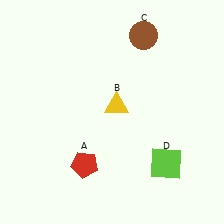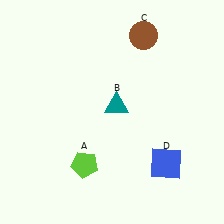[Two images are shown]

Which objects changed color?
A changed from red to lime. B changed from yellow to teal. D changed from lime to blue.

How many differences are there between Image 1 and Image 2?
There are 3 differences between the two images.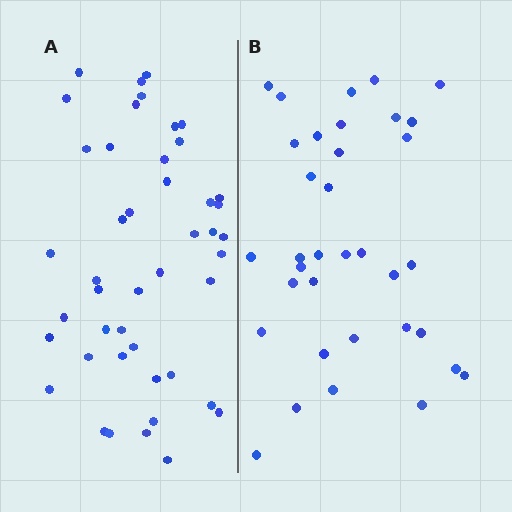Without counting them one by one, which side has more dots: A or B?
Region A (the left region) has more dots.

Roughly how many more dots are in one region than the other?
Region A has roughly 10 or so more dots than region B.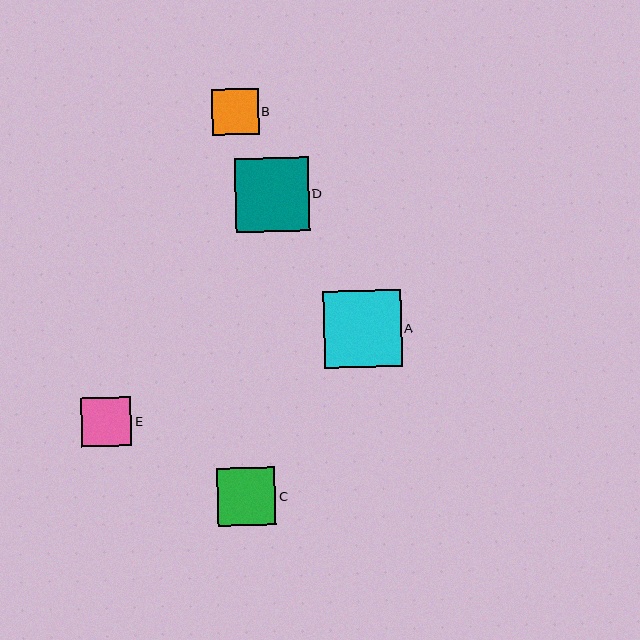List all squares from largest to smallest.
From largest to smallest: A, D, C, E, B.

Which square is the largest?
Square A is the largest with a size of approximately 78 pixels.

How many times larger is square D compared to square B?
Square D is approximately 1.6 times the size of square B.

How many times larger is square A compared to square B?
Square A is approximately 1.7 times the size of square B.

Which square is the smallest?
Square B is the smallest with a size of approximately 47 pixels.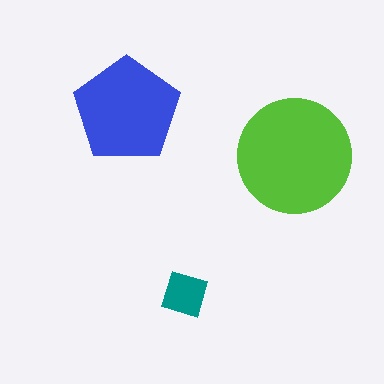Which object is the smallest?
The teal diamond.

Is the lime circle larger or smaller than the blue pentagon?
Larger.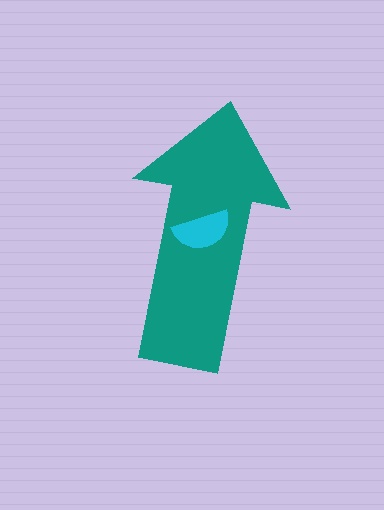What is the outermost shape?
The teal arrow.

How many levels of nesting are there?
2.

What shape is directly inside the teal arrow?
The cyan semicircle.